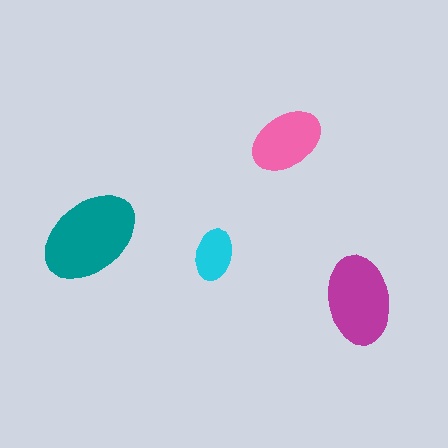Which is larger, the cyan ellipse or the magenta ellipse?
The magenta one.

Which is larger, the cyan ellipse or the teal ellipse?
The teal one.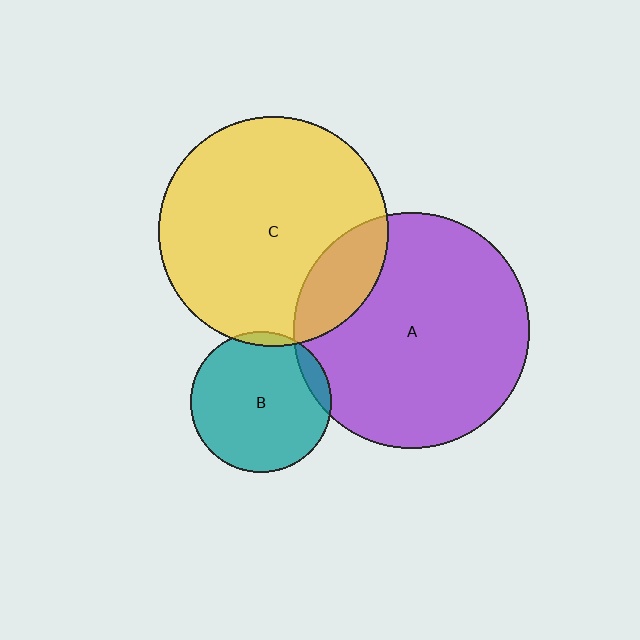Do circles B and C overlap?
Yes.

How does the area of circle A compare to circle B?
Approximately 2.8 times.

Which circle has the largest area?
Circle A (purple).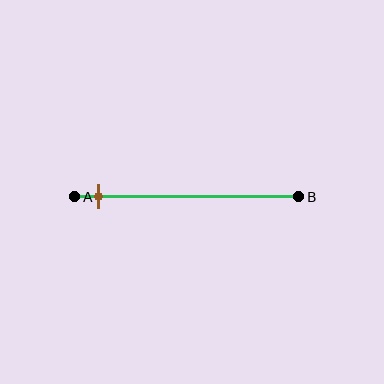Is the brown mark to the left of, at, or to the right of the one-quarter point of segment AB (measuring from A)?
The brown mark is to the left of the one-quarter point of segment AB.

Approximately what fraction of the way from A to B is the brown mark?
The brown mark is approximately 10% of the way from A to B.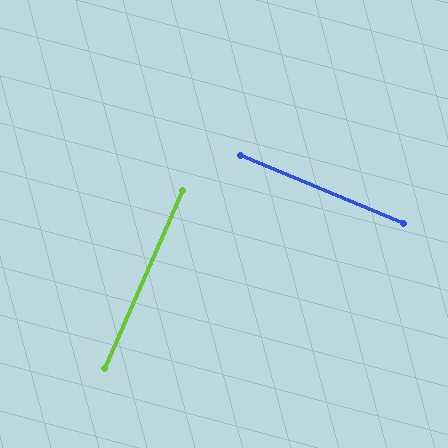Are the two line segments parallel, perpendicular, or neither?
Perpendicular — they meet at approximately 89°.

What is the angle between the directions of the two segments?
Approximately 89 degrees.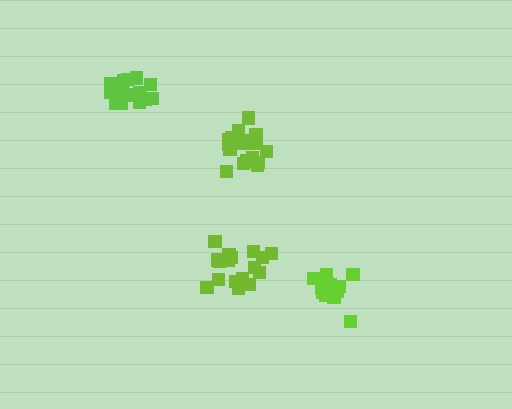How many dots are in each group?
Group 1: 20 dots, Group 2: 17 dots, Group 3: 16 dots, Group 4: 15 dots (68 total).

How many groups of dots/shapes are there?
There are 4 groups.